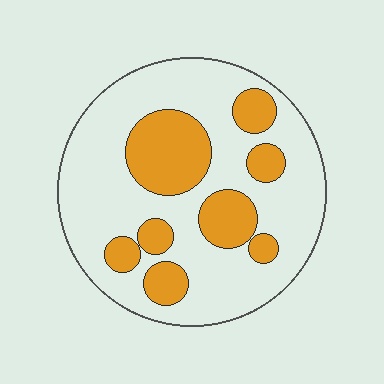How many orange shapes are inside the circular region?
8.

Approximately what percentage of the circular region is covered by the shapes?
Approximately 30%.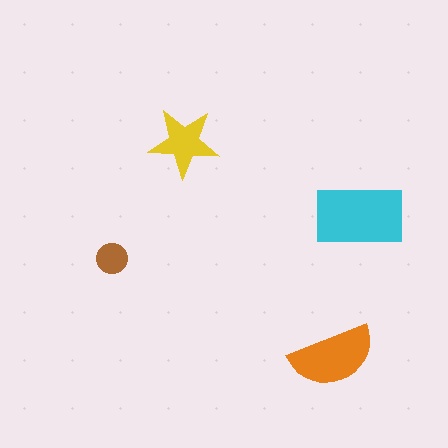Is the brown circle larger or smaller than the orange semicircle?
Smaller.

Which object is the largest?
The cyan rectangle.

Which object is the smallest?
The brown circle.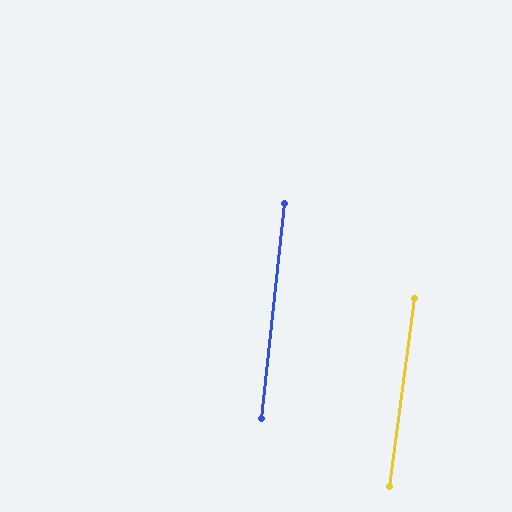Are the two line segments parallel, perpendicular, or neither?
Parallel — their directions differ by only 1.3°.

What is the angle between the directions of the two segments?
Approximately 1 degree.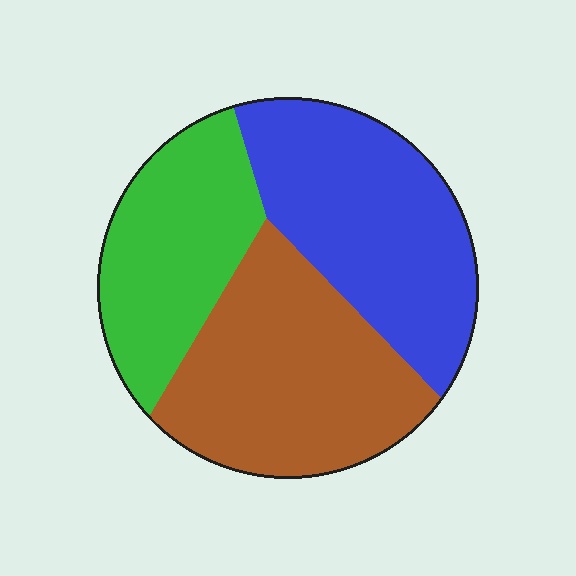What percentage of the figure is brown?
Brown takes up between a quarter and a half of the figure.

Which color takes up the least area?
Green, at roughly 25%.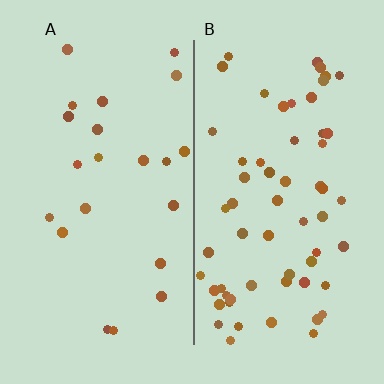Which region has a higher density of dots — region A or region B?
B (the right).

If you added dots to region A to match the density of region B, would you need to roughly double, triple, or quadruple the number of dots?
Approximately triple.